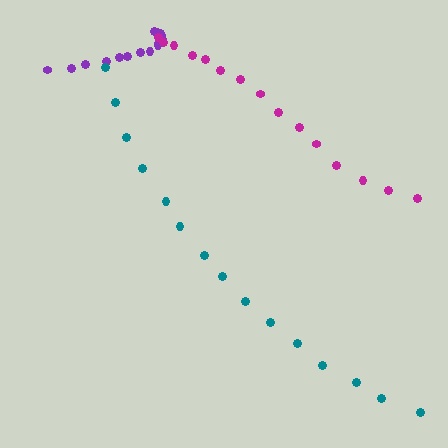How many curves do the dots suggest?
There are 3 distinct paths.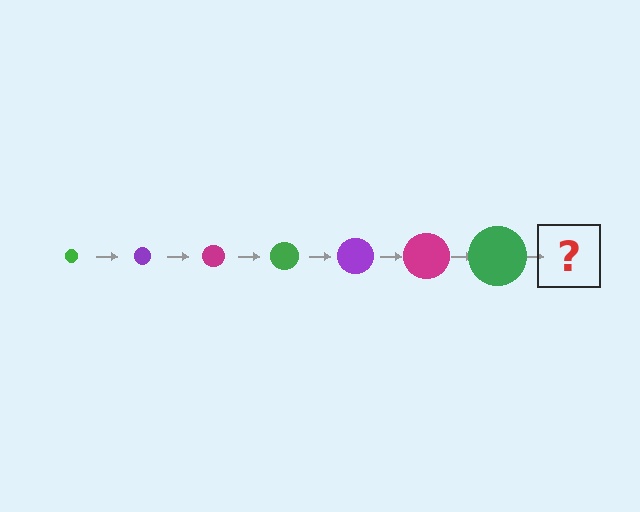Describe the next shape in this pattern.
It should be a purple circle, larger than the previous one.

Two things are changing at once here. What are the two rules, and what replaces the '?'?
The two rules are that the circle grows larger each step and the color cycles through green, purple, and magenta. The '?' should be a purple circle, larger than the previous one.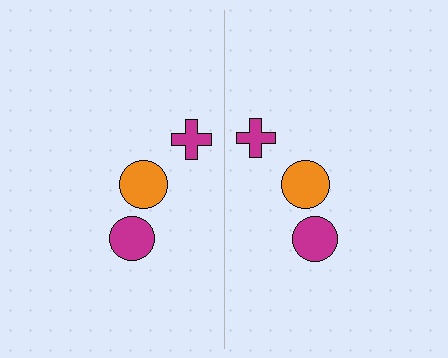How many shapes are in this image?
There are 6 shapes in this image.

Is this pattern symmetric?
Yes, this pattern has bilateral (reflection) symmetry.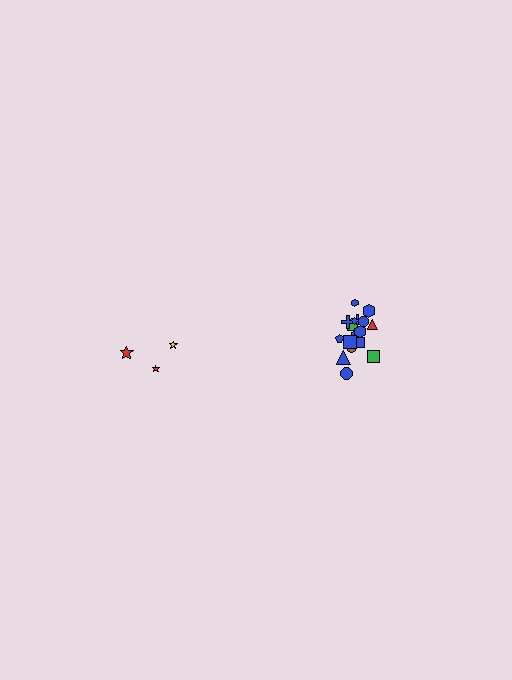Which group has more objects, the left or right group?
The right group.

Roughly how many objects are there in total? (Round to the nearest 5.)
Roughly 20 objects in total.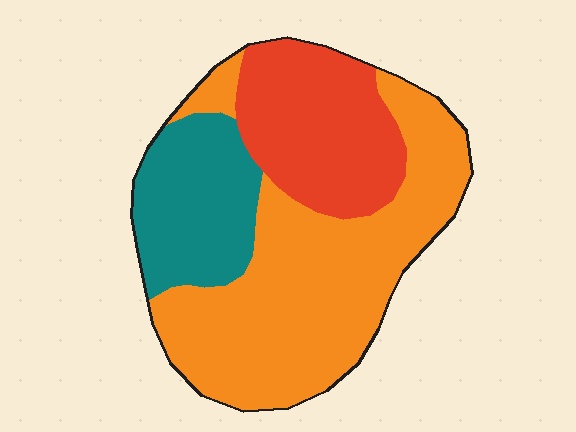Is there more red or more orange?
Orange.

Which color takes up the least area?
Teal, at roughly 20%.